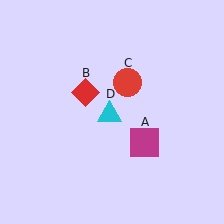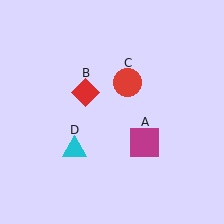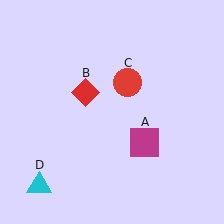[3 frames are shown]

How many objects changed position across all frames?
1 object changed position: cyan triangle (object D).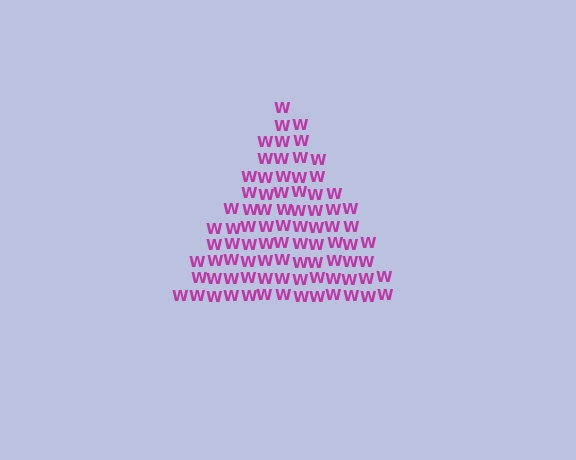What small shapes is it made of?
It is made of small letter W's.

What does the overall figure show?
The overall figure shows a triangle.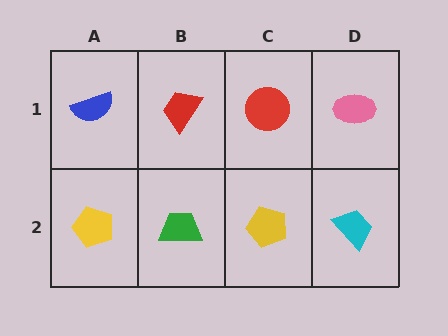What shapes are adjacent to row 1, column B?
A green trapezoid (row 2, column B), a blue semicircle (row 1, column A), a red circle (row 1, column C).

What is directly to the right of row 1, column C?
A pink ellipse.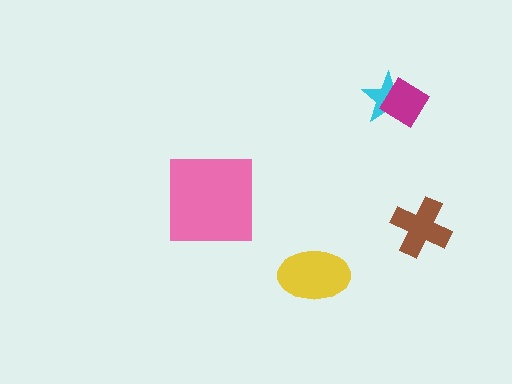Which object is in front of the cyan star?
The magenta diamond is in front of the cyan star.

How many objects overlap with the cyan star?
1 object overlaps with the cyan star.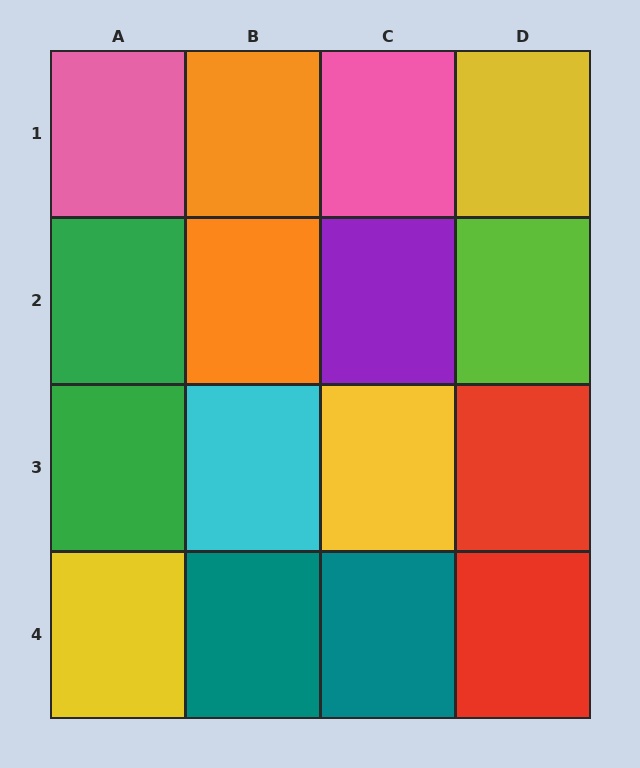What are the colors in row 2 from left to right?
Green, orange, purple, lime.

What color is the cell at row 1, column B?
Orange.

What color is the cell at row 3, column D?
Red.